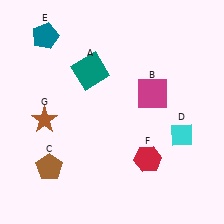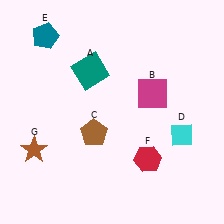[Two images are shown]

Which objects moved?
The objects that moved are: the brown pentagon (C), the brown star (G).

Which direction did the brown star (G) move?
The brown star (G) moved down.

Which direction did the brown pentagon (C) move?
The brown pentagon (C) moved right.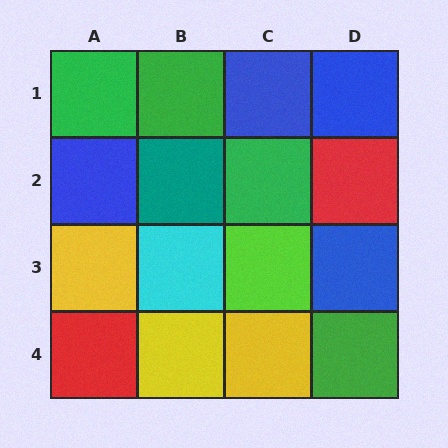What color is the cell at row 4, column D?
Green.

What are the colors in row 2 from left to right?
Blue, teal, green, red.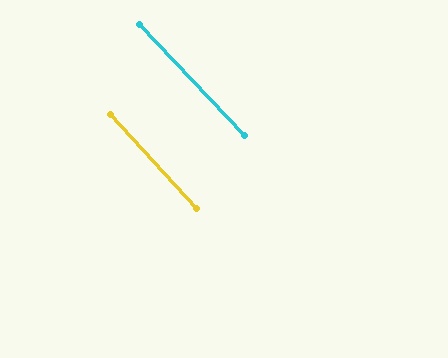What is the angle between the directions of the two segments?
Approximately 1 degree.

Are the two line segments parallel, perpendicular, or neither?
Parallel — their directions differ by only 1.4°.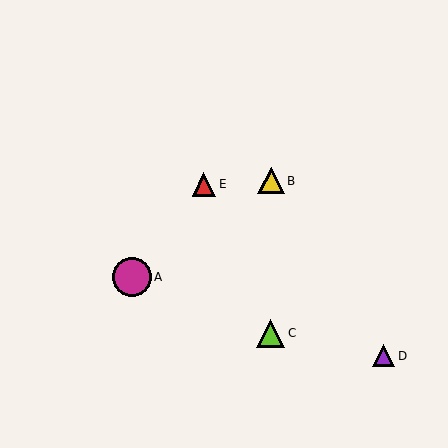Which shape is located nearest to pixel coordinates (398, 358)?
The purple triangle (labeled D) at (384, 356) is nearest to that location.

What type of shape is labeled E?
Shape E is a red triangle.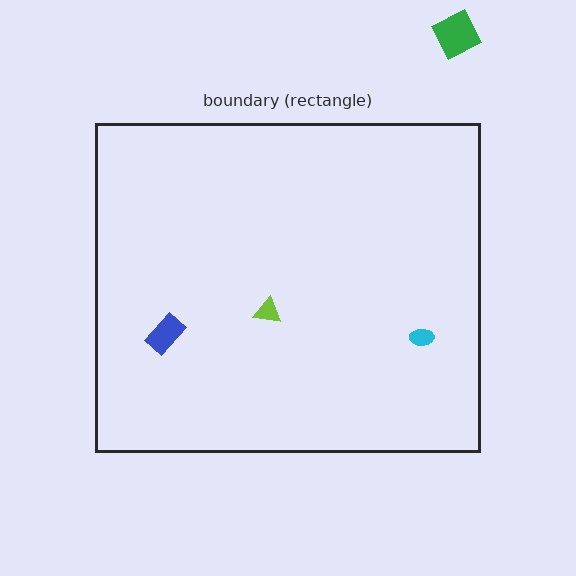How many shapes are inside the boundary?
3 inside, 1 outside.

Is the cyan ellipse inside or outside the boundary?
Inside.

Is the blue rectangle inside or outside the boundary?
Inside.